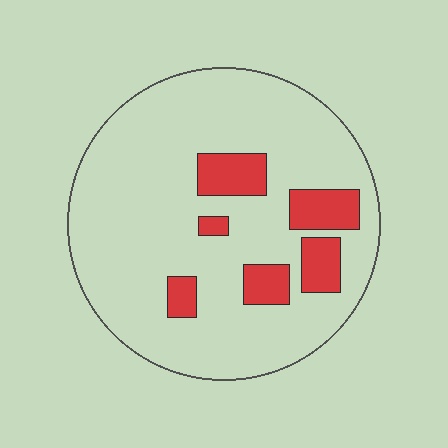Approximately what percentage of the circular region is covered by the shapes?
Approximately 15%.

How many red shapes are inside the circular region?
6.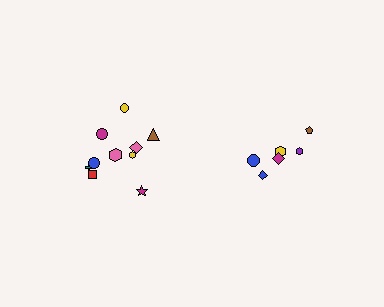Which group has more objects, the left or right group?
The left group.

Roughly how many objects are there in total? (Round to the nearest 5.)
Roughly 15 objects in total.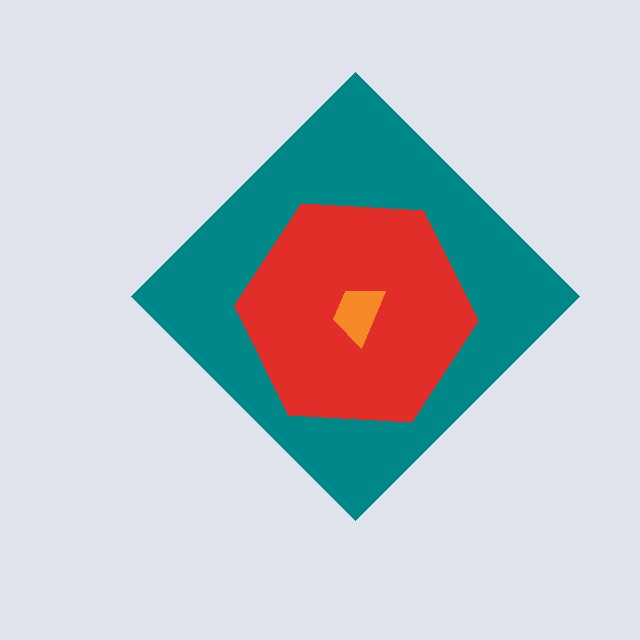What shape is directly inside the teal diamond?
The red hexagon.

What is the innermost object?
The orange trapezoid.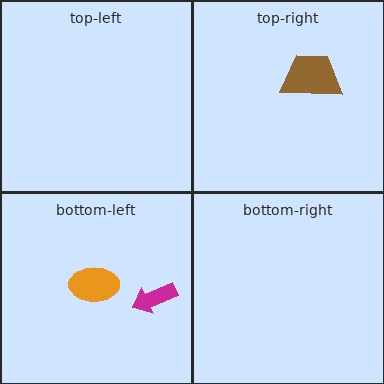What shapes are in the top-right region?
The brown trapezoid.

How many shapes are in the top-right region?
1.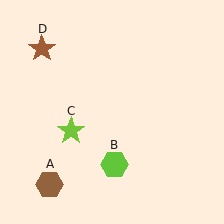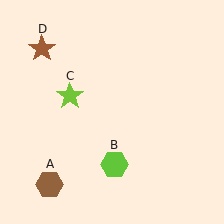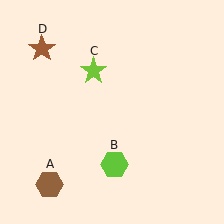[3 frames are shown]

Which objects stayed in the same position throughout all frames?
Brown hexagon (object A) and lime hexagon (object B) and brown star (object D) remained stationary.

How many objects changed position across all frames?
1 object changed position: lime star (object C).